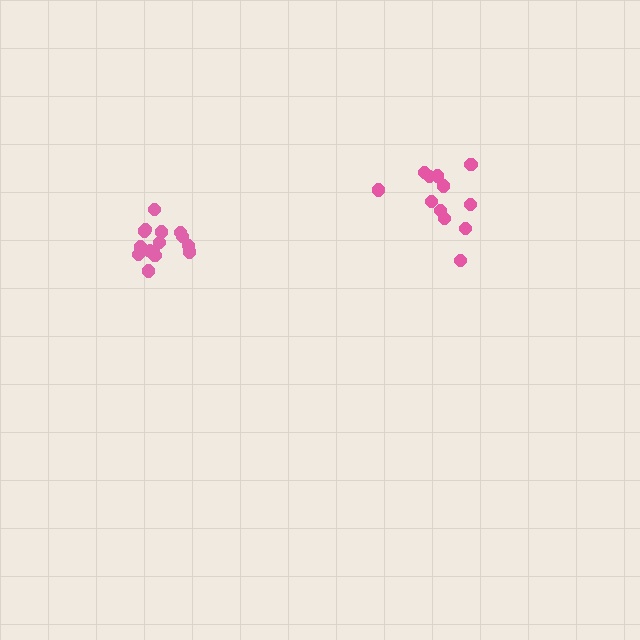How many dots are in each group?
Group 1: 12 dots, Group 2: 15 dots (27 total).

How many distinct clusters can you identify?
There are 2 distinct clusters.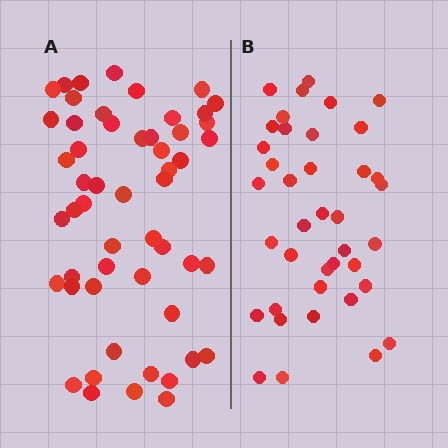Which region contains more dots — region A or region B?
Region A (the left region) has more dots.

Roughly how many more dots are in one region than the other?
Region A has approximately 15 more dots than region B.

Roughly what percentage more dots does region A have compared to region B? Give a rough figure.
About 35% more.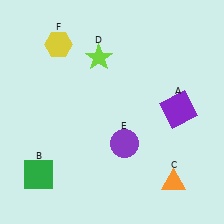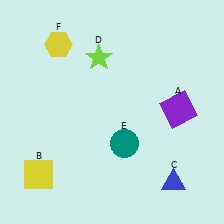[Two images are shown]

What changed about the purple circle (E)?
In Image 1, E is purple. In Image 2, it changed to teal.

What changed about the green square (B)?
In Image 1, B is green. In Image 2, it changed to yellow.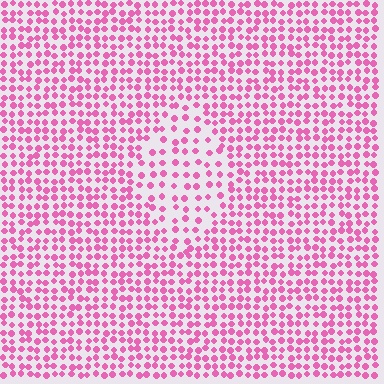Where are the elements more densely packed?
The elements are more densely packed outside the diamond boundary.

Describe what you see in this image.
The image contains small pink elements arranged at two different densities. A diamond-shaped region is visible where the elements are less densely packed than the surrounding area.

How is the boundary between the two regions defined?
The boundary is defined by a change in element density (approximately 1.8x ratio). All elements are the same color, size, and shape.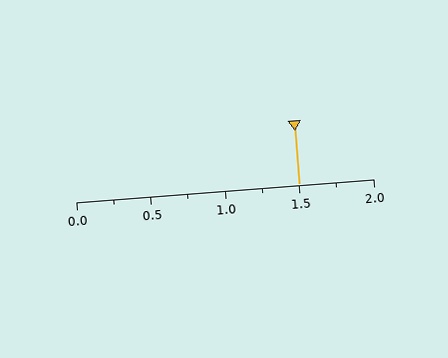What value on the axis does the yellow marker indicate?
The marker indicates approximately 1.5.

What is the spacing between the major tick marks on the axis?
The major ticks are spaced 0.5 apart.